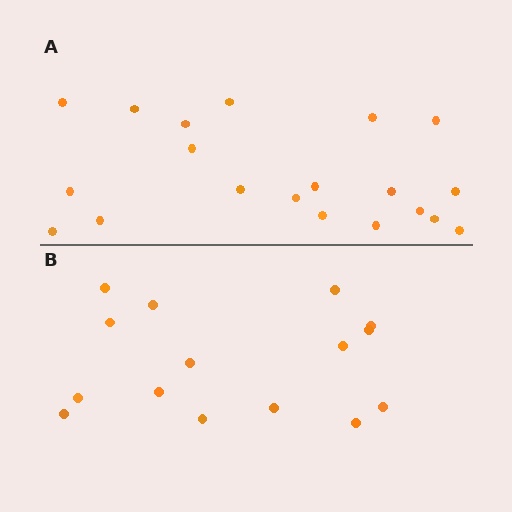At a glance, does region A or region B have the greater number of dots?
Region A (the top region) has more dots.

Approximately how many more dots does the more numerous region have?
Region A has about 5 more dots than region B.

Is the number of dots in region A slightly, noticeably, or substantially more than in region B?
Region A has noticeably more, but not dramatically so. The ratio is roughly 1.3 to 1.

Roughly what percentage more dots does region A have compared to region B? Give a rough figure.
About 35% more.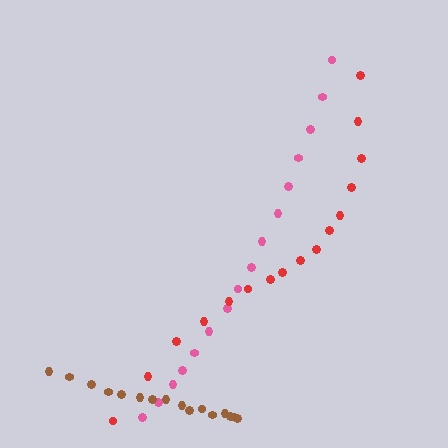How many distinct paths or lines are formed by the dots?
There are 3 distinct paths.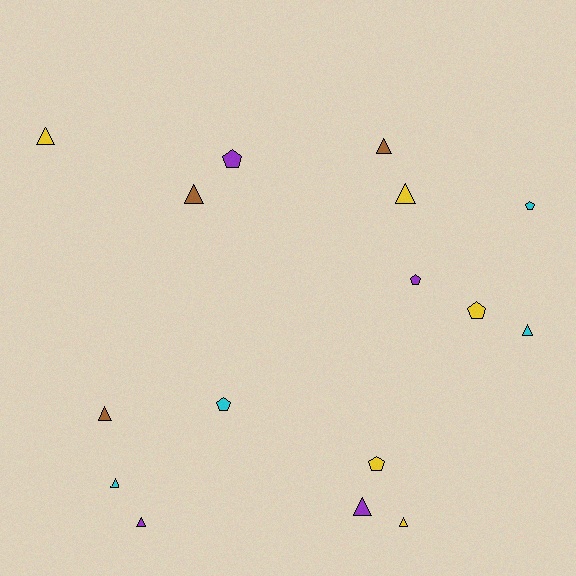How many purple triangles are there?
There are 2 purple triangles.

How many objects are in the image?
There are 16 objects.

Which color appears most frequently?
Yellow, with 5 objects.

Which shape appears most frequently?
Triangle, with 10 objects.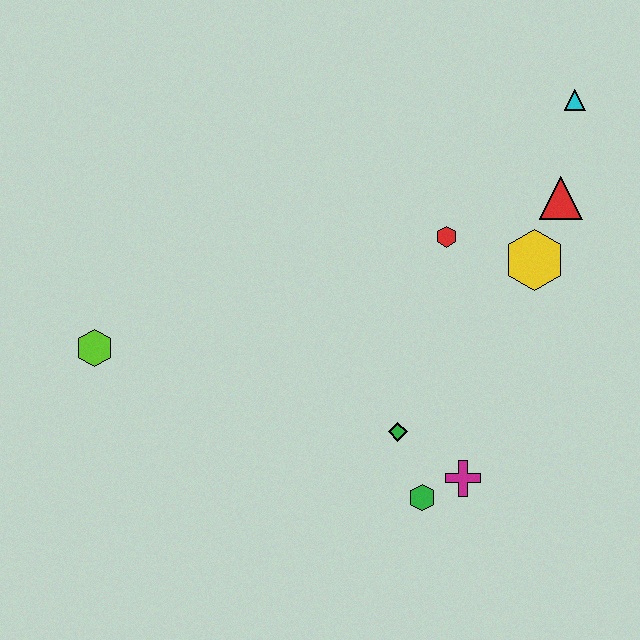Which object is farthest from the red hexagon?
The lime hexagon is farthest from the red hexagon.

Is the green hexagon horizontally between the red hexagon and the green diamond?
Yes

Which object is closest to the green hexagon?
The magenta cross is closest to the green hexagon.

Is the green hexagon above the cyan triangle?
No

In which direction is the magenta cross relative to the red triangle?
The magenta cross is below the red triangle.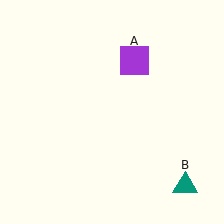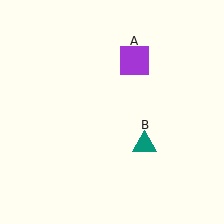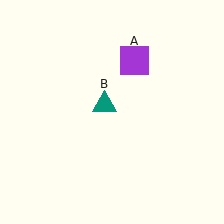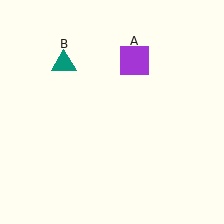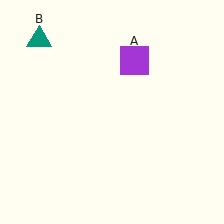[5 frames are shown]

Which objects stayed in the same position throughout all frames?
Purple square (object A) remained stationary.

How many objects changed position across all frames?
1 object changed position: teal triangle (object B).